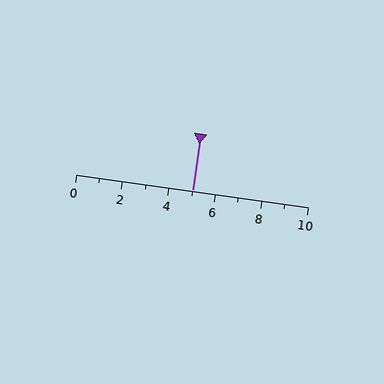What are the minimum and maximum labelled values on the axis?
The axis runs from 0 to 10.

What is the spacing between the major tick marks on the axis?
The major ticks are spaced 2 apart.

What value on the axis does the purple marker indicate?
The marker indicates approximately 5.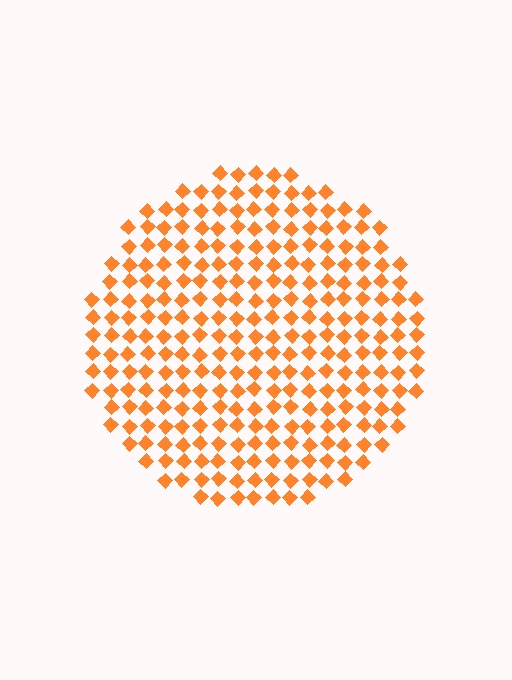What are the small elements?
The small elements are diamonds.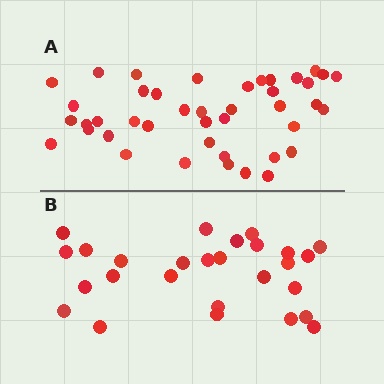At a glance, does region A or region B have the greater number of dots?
Region A (the top region) has more dots.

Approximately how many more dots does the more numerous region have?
Region A has approximately 15 more dots than region B.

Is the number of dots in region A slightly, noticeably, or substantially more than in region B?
Region A has substantially more. The ratio is roughly 1.6 to 1.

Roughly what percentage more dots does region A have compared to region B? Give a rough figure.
About 55% more.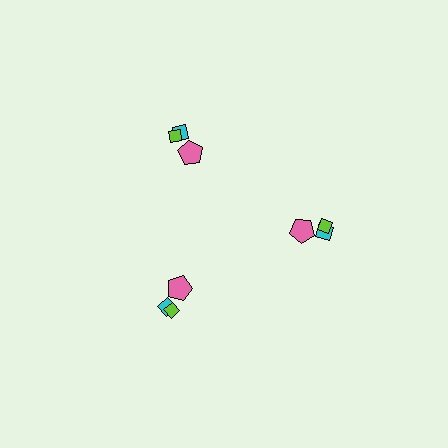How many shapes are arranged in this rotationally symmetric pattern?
There are 9 shapes, arranged in 3 groups of 3.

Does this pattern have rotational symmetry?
Yes, this pattern has 3-fold rotational symmetry. It looks the same after rotating 120 degrees around the center.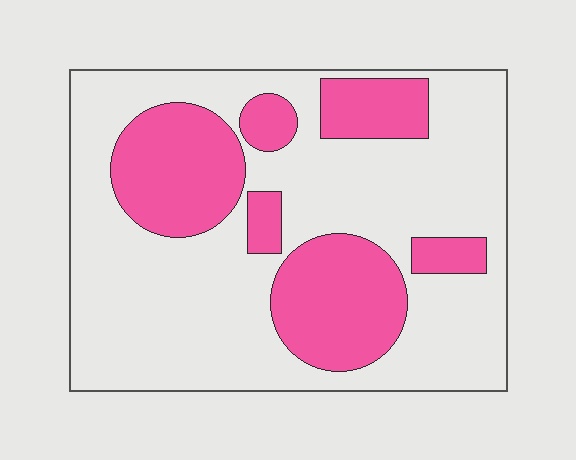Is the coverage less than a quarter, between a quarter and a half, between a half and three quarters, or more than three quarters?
Between a quarter and a half.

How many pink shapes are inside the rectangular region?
6.